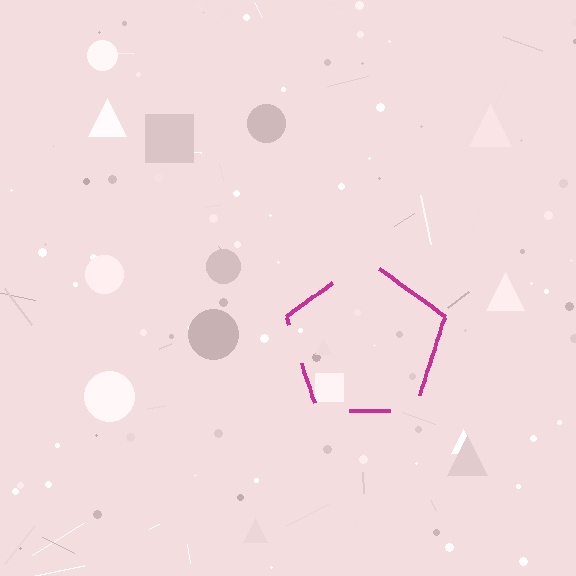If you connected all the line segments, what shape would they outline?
They would outline a pentagon.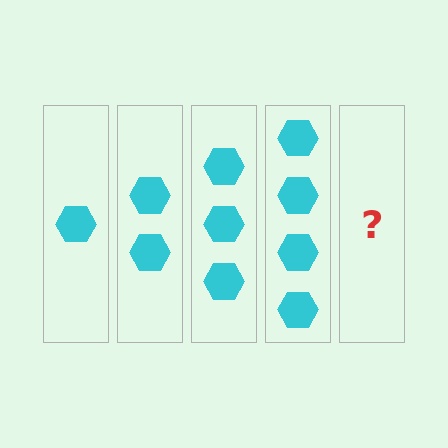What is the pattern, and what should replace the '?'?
The pattern is that each step adds one more hexagon. The '?' should be 5 hexagons.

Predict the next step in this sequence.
The next step is 5 hexagons.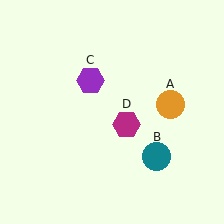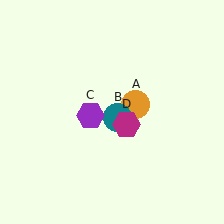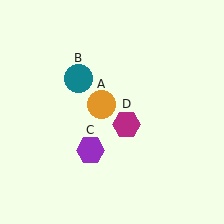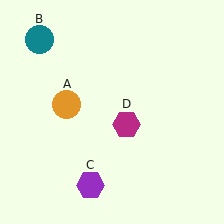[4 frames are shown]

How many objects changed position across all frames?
3 objects changed position: orange circle (object A), teal circle (object B), purple hexagon (object C).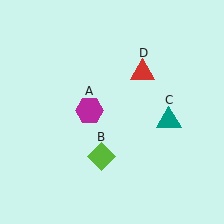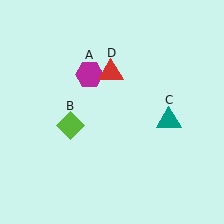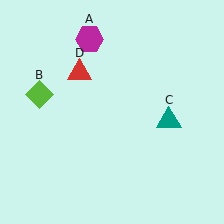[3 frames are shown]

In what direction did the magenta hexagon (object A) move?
The magenta hexagon (object A) moved up.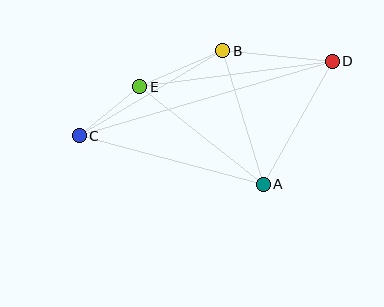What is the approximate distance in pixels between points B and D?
The distance between B and D is approximately 110 pixels.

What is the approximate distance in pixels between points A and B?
The distance between A and B is approximately 140 pixels.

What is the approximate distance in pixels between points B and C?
The distance between B and C is approximately 167 pixels.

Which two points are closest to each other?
Points C and E are closest to each other.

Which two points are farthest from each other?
Points C and D are farthest from each other.